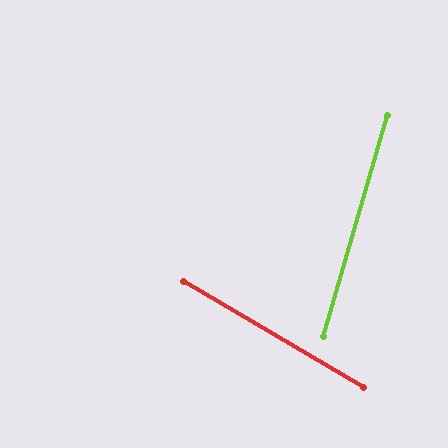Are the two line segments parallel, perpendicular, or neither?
Neither parallel nor perpendicular — they differ by about 76°.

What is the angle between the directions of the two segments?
Approximately 76 degrees.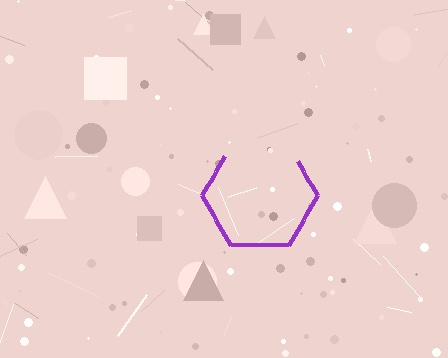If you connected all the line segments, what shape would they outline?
They would outline a hexagon.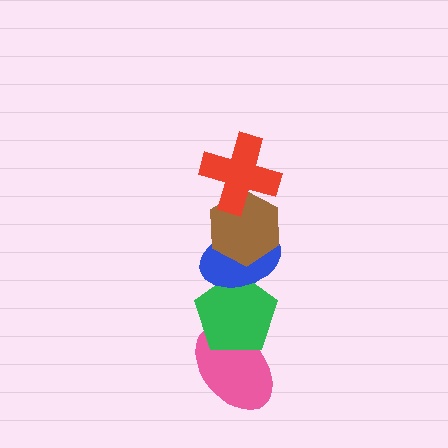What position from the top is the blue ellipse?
The blue ellipse is 3rd from the top.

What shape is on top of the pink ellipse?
The green pentagon is on top of the pink ellipse.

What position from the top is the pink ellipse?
The pink ellipse is 5th from the top.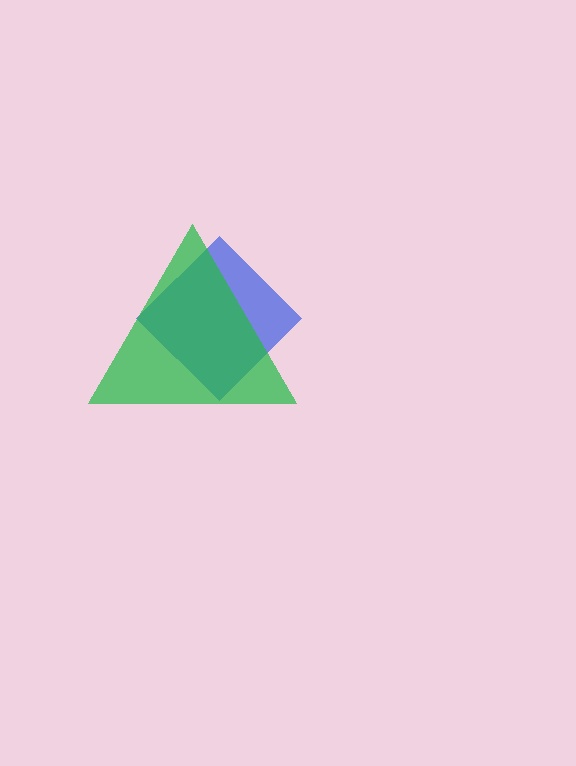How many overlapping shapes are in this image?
There are 2 overlapping shapes in the image.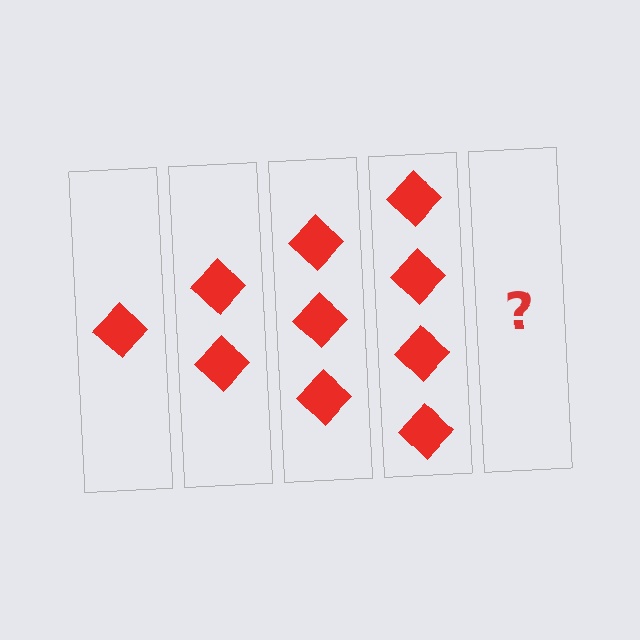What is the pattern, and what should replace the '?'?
The pattern is that each step adds one more diamond. The '?' should be 5 diamonds.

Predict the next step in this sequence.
The next step is 5 diamonds.